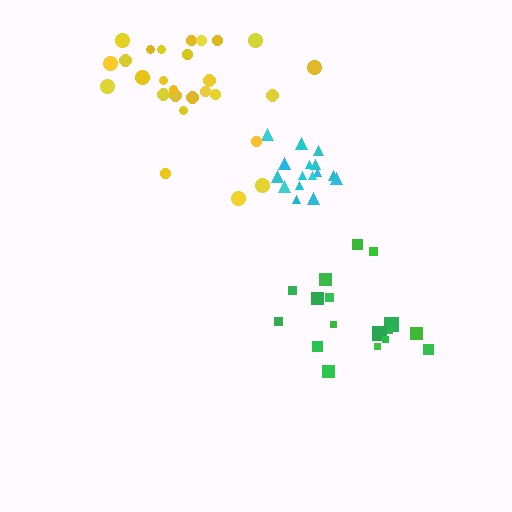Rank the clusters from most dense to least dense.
cyan, green, yellow.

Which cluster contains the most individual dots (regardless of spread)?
Yellow (27).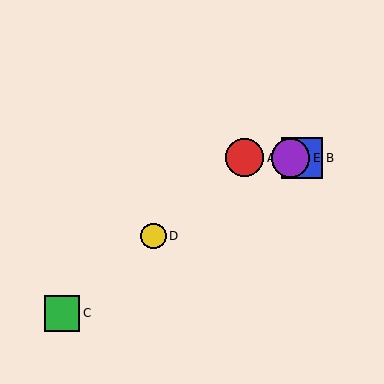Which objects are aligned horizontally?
Objects A, B, E are aligned horizontally.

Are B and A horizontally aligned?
Yes, both are at y≈158.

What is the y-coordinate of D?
Object D is at y≈236.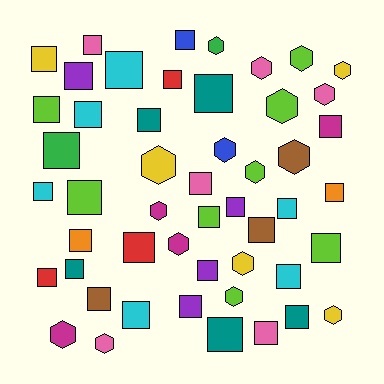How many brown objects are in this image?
There are 3 brown objects.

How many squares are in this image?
There are 33 squares.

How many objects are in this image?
There are 50 objects.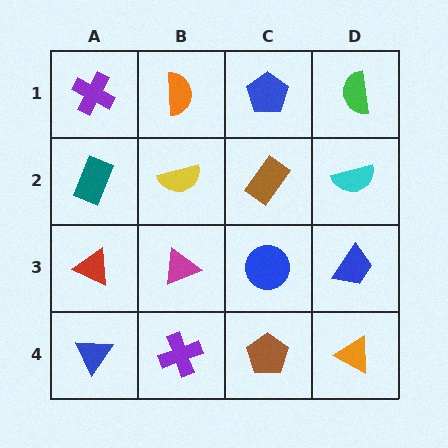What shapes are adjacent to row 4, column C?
A blue circle (row 3, column C), a purple cross (row 4, column B), an orange triangle (row 4, column D).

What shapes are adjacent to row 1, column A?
A teal rectangle (row 2, column A), an orange semicircle (row 1, column B).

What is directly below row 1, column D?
A cyan semicircle.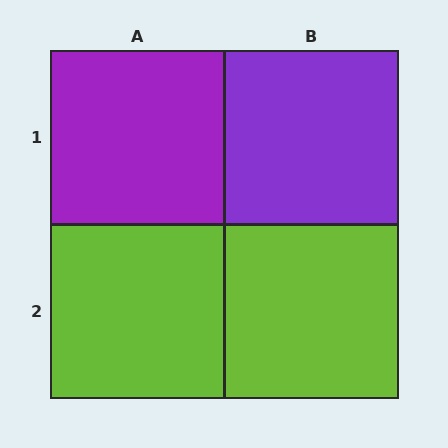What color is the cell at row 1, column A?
Purple.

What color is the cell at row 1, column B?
Purple.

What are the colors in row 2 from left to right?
Lime, lime.